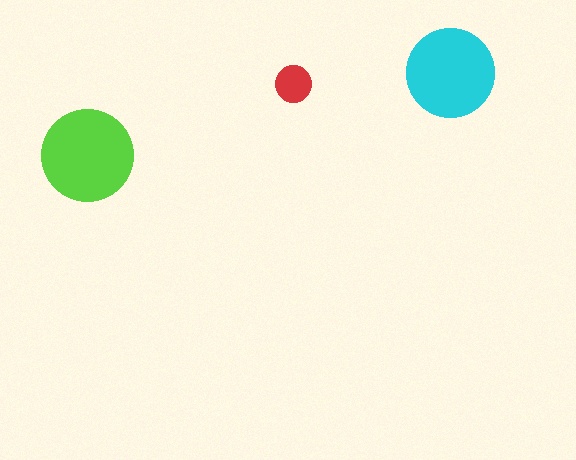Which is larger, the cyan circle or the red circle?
The cyan one.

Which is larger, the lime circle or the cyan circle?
The lime one.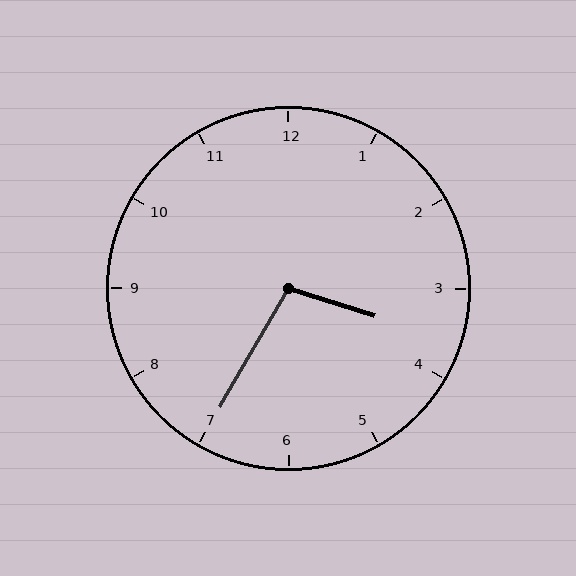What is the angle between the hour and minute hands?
Approximately 102 degrees.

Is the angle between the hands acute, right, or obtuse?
It is obtuse.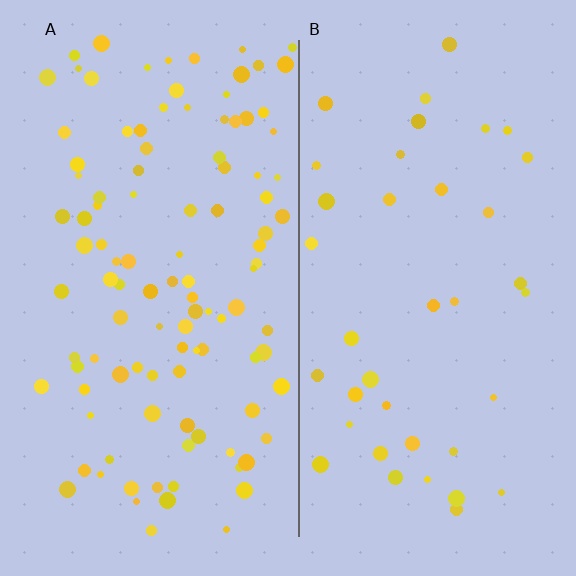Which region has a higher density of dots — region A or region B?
A (the left).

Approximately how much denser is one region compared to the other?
Approximately 2.7× — region A over region B.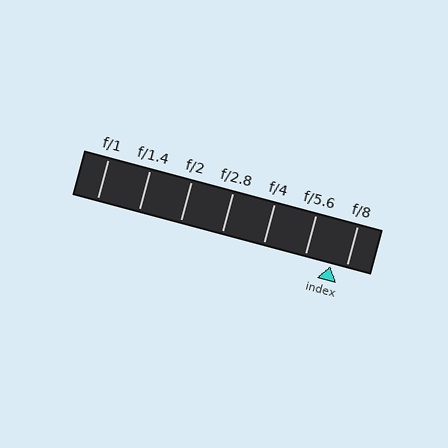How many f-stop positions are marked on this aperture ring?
There are 7 f-stop positions marked.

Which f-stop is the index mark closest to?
The index mark is closest to f/8.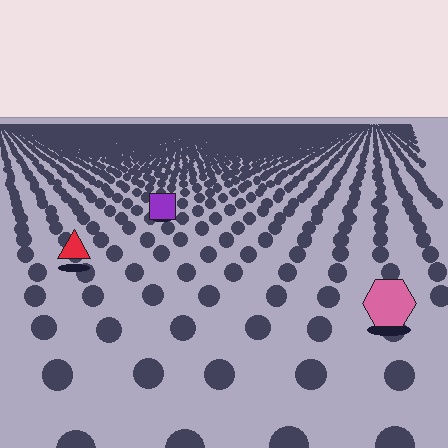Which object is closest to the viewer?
The pink hexagon is closest. The texture marks near it are larger and more spread out.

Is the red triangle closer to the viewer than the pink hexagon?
No. The pink hexagon is closer — you can tell from the texture gradient: the ground texture is coarser near it.